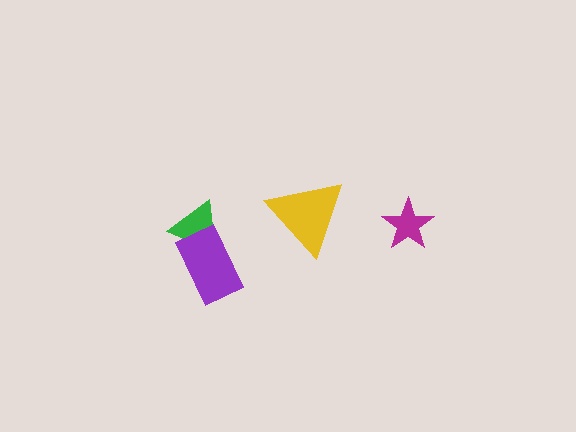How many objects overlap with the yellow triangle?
0 objects overlap with the yellow triangle.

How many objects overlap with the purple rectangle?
1 object overlaps with the purple rectangle.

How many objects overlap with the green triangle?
1 object overlaps with the green triangle.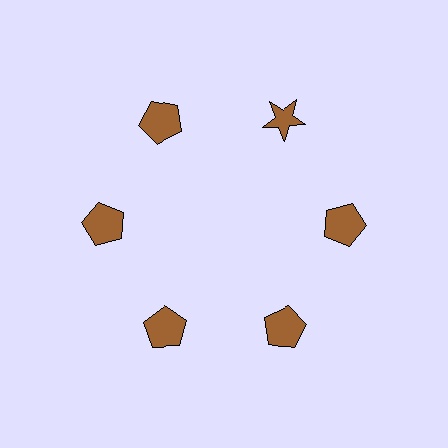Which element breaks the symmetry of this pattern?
The brown star at roughly the 1 o'clock position breaks the symmetry. All other shapes are brown pentagons.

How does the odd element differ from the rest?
It has a different shape: star instead of pentagon.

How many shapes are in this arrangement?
There are 6 shapes arranged in a ring pattern.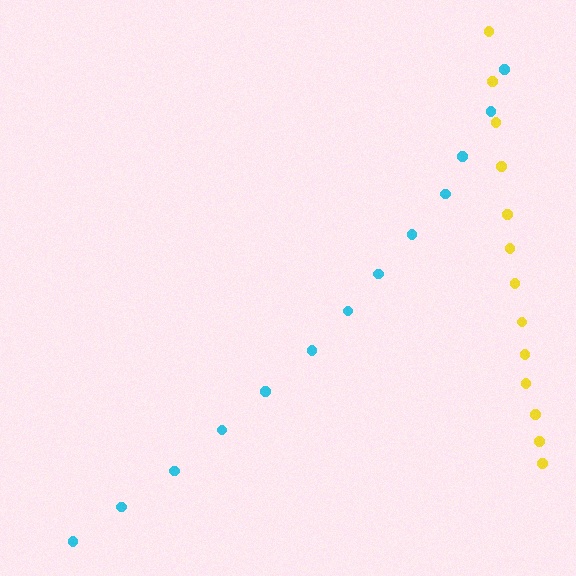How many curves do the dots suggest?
There are 2 distinct paths.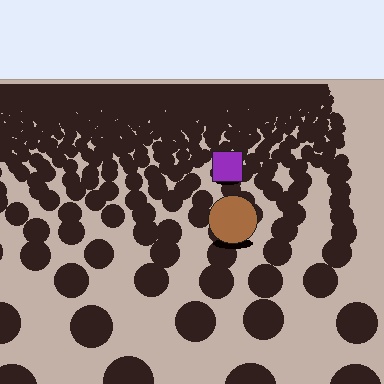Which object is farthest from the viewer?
The purple square is farthest from the viewer. It appears smaller and the ground texture around it is denser.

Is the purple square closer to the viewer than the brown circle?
No. The brown circle is closer — you can tell from the texture gradient: the ground texture is coarser near it.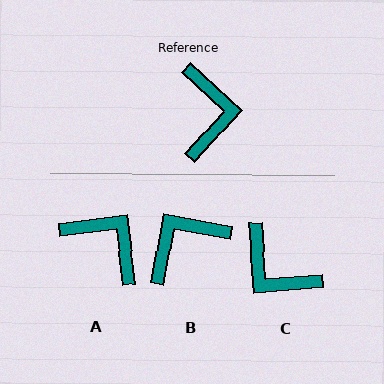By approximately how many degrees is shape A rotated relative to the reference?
Approximately 50 degrees counter-clockwise.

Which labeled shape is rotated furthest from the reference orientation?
C, about 133 degrees away.